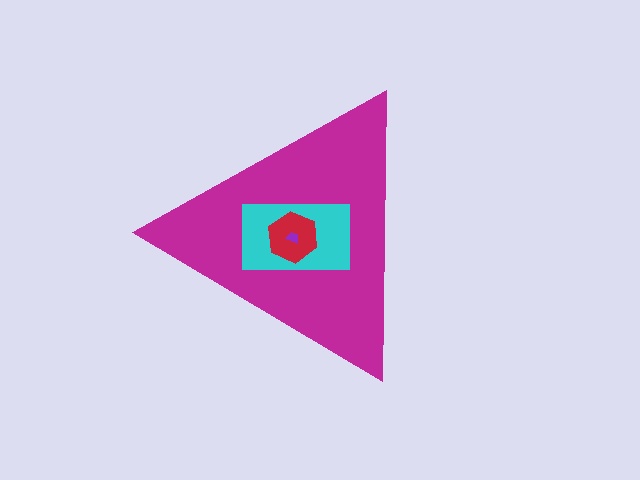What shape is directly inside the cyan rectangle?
The red hexagon.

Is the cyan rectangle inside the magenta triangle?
Yes.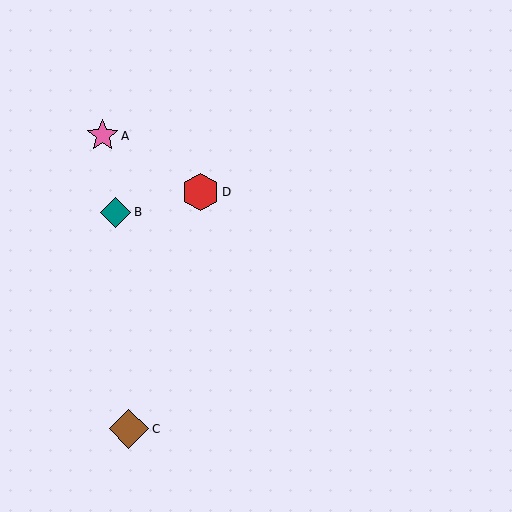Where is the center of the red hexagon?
The center of the red hexagon is at (201, 192).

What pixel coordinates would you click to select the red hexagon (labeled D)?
Click at (201, 192) to select the red hexagon D.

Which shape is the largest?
The brown diamond (labeled C) is the largest.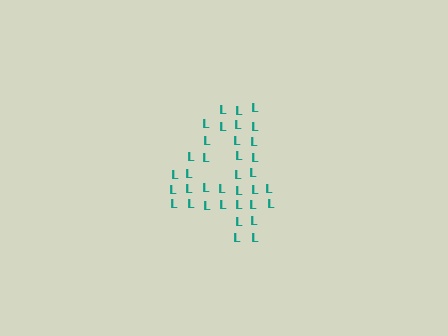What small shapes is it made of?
It is made of small letter L's.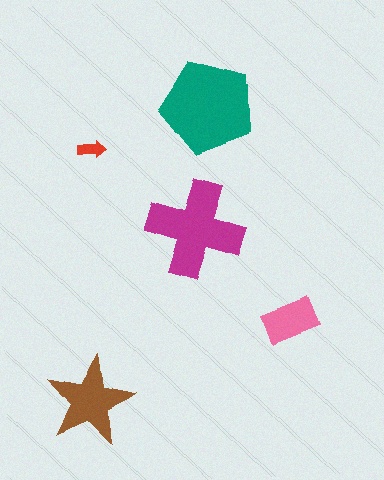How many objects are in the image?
There are 5 objects in the image.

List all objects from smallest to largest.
The red arrow, the pink rectangle, the brown star, the magenta cross, the teal pentagon.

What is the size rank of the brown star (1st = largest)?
3rd.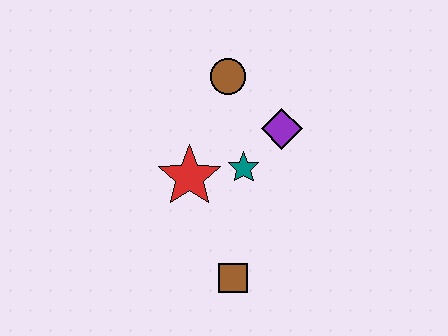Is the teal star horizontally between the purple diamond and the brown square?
Yes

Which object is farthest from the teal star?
The brown square is farthest from the teal star.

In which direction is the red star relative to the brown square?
The red star is above the brown square.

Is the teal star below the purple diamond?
Yes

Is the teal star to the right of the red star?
Yes